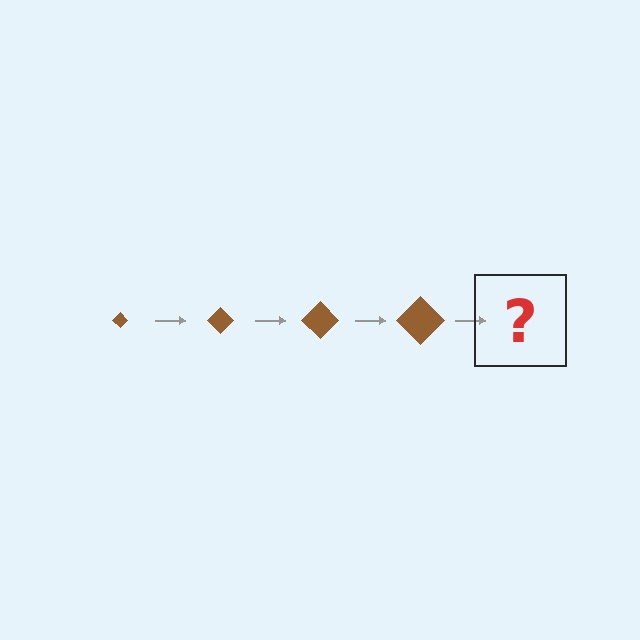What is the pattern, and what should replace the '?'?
The pattern is that the diamond gets progressively larger each step. The '?' should be a brown diamond, larger than the previous one.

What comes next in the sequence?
The next element should be a brown diamond, larger than the previous one.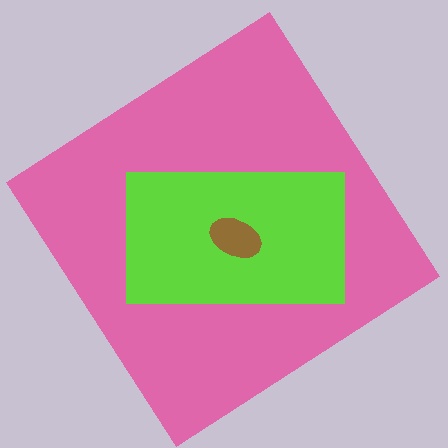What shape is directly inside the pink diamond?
The lime rectangle.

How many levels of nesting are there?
3.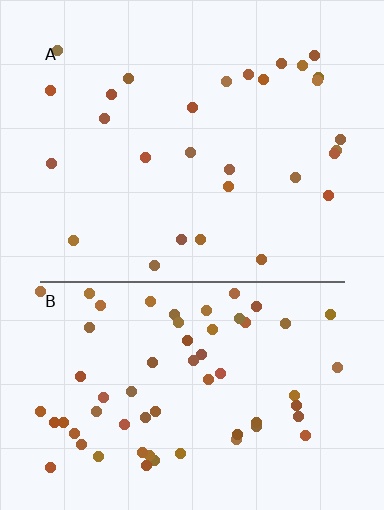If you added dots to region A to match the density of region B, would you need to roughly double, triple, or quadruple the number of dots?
Approximately double.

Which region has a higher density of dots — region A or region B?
B (the bottom).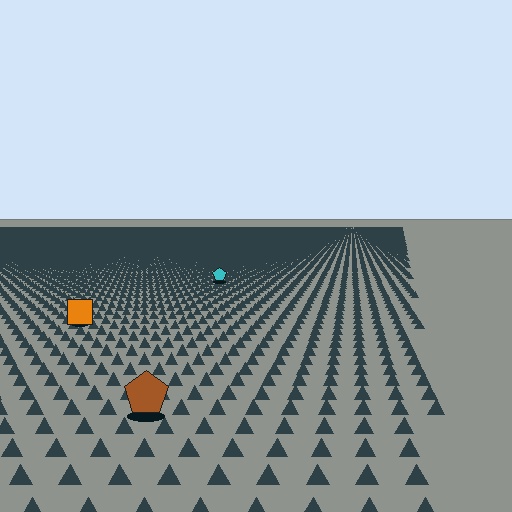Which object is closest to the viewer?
The brown pentagon is closest. The texture marks near it are larger and more spread out.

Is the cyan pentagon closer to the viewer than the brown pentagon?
No. The brown pentagon is closer — you can tell from the texture gradient: the ground texture is coarser near it.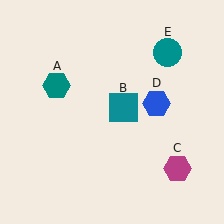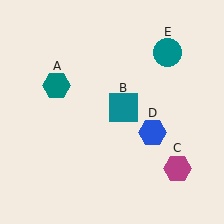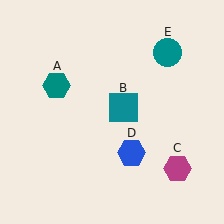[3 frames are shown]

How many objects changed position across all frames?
1 object changed position: blue hexagon (object D).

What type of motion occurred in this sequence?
The blue hexagon (object D) rotated clockwise around the center of the scene.